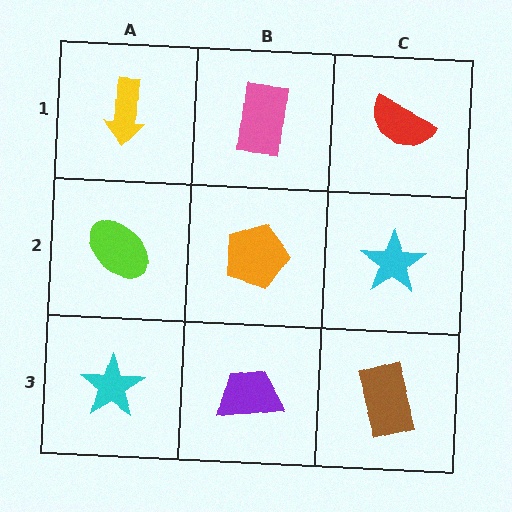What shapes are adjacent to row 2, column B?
A pink rectangle (row 1, column B), a purple trapezoid (row 3, column B), a lime ellipse (row 2, column A), a cyan star (row 2, column C).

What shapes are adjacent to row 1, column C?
A cyan star (row 2, column C), a pink rectangle (row 1, column B).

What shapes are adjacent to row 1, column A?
A lime ellipse (row 2, column A), a pink rectangle (row 1, column B).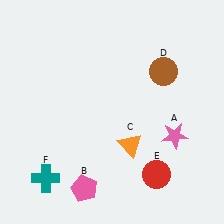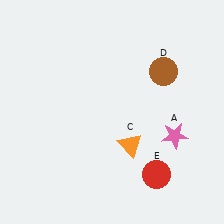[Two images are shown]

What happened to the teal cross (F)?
The teal cross (F) was removed in Image 2. It was in the bottom-left area of Image 1.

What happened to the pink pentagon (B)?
The pink pentagon (B) was removed in Image 2. It was in the bottom-left area of Image 1.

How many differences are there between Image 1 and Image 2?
There are 2 differences between the two images.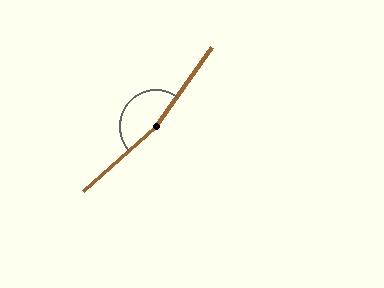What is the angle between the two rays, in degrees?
Approximately 167 degrees.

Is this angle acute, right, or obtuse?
It is obtuse.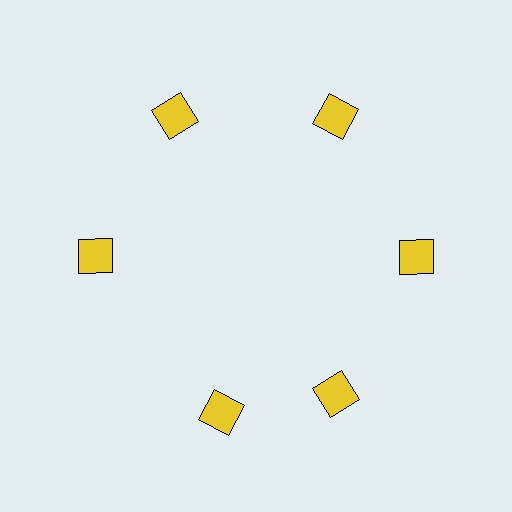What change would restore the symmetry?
The symmetry would be restored by rotating it back into even spacing with its neighbors so that all 6 squares sit at equal angles and equal distance from the center.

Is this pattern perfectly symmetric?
No. The 6 yellow squares are arranged in a ring, but one element near the 7 o'clock position is rotated out of alignment along the ring, breaking the 6-fold rotational symmetry.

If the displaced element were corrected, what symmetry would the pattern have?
It would have 6-fold rotational symmetry — the pattern would map onto itself every 60 degrees.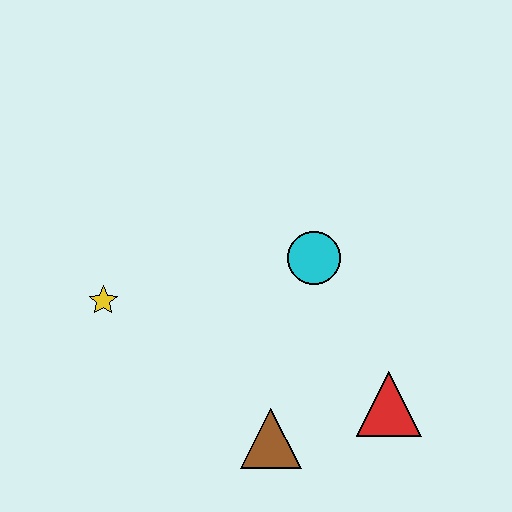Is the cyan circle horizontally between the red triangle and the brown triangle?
Yes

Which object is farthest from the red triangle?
The yellow star is farthest from the red triangle.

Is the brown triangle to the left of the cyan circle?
Yes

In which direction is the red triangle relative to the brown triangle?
The red triangle is to the right of the brown triangle.